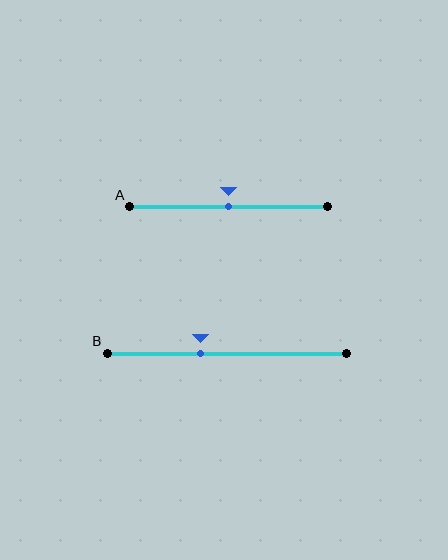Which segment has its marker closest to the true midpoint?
Segment A has its marker closest to the true midpoint.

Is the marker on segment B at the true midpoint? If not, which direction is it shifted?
No, the marker on segment B is shifted to the left by about 11% of the segment length.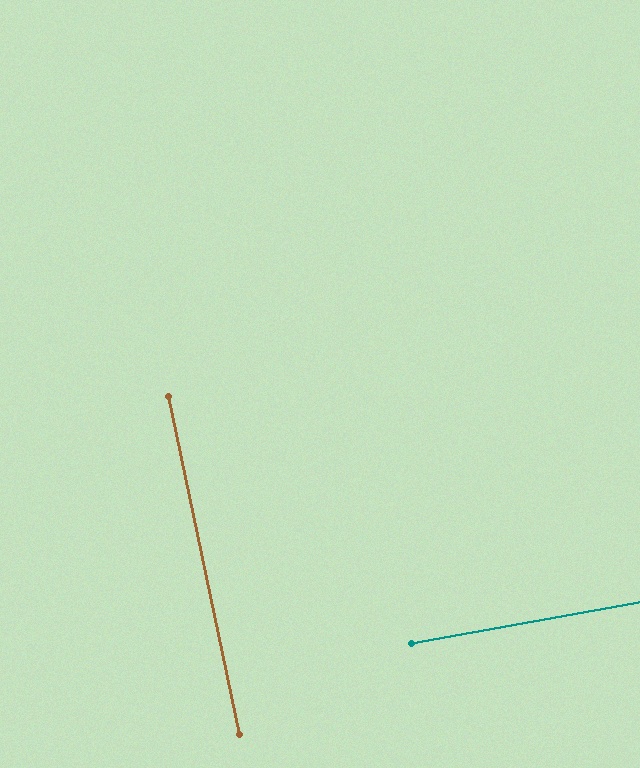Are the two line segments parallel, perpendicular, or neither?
Perpendicular — they meet at approximately 88°.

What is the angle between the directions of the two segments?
Approximately 88 degrees.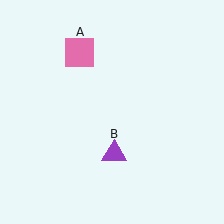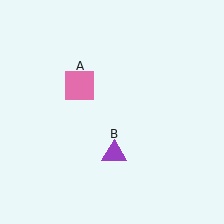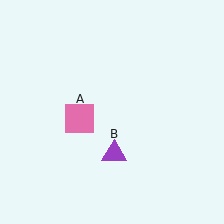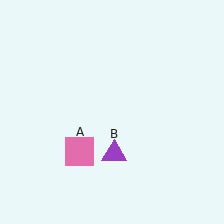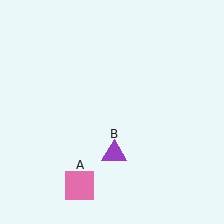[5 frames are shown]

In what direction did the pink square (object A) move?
The pink square (object A) moved down.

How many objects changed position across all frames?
1 object changed position: pink square (object A).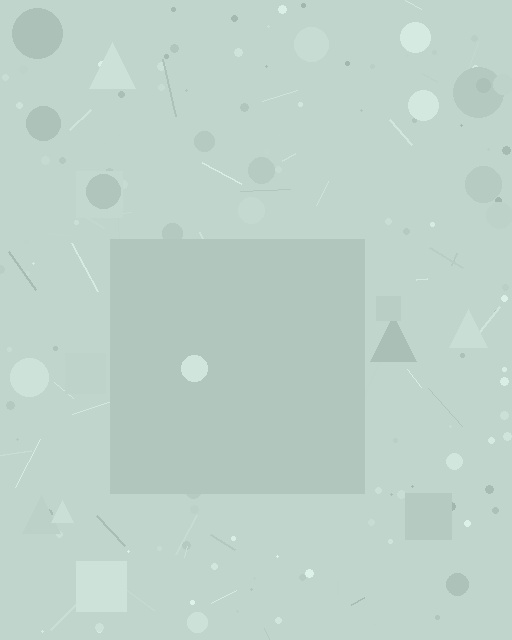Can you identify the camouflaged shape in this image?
The camouflaged shape is a square.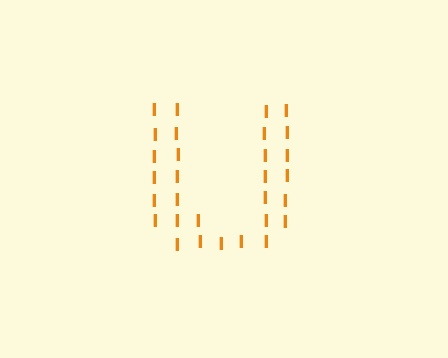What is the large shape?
The large shape is the letter U.